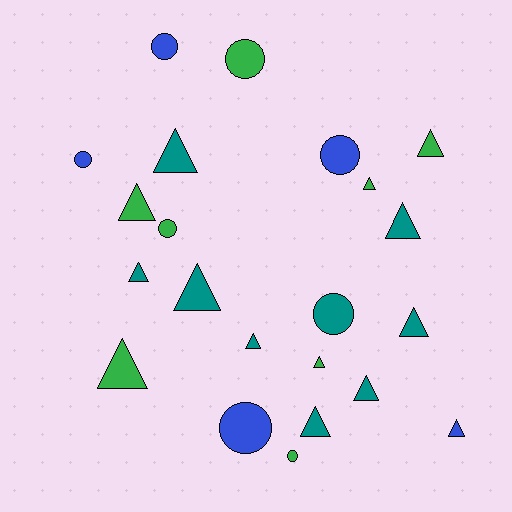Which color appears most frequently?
Teal, with 9 objects.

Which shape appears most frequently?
Triangle, with 14 objects.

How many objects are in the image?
There are 22 objects.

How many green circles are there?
There are 3 green circles.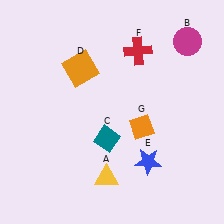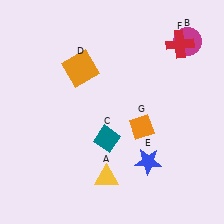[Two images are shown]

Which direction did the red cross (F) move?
The red cross (F) moved right.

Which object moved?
The red cross (F) moved right.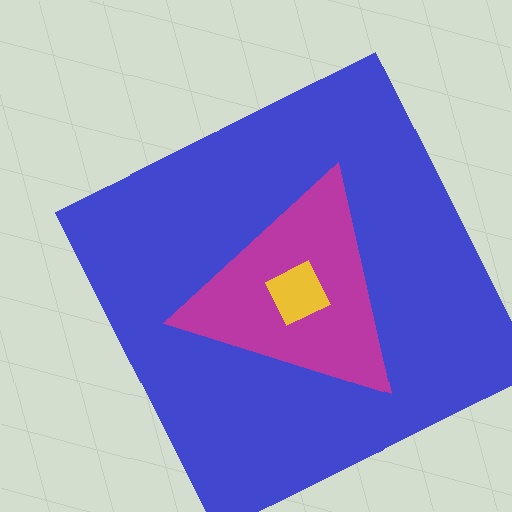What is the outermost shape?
The blue square.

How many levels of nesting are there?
3.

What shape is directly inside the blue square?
The magenta triangle.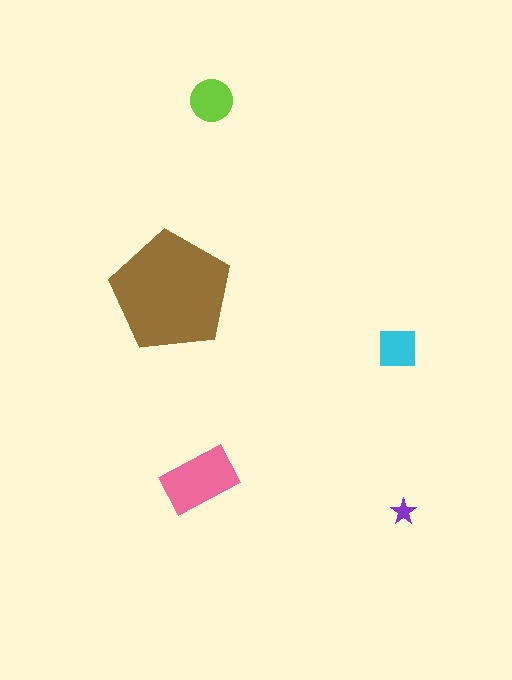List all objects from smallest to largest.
The purple star, the cyan square, the lime circle, the pink rectangle, the brown pentagon.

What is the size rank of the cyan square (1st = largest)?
4th.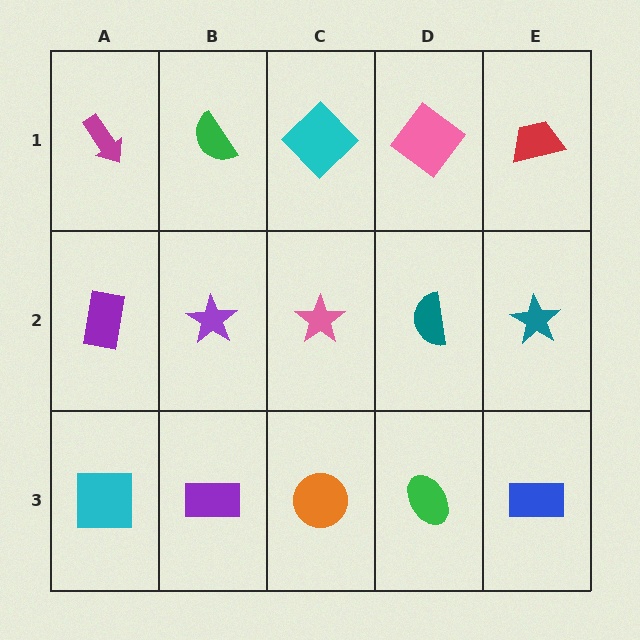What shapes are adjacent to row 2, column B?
A green semicircle (row 1, column B), a purple rectangle (row 3, column B), a purple rectangle (row 2, column A), a pink star (row 2, column C).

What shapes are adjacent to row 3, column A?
A purple rectangle (row 2, column A), a purple rectangle (row 3, column B).